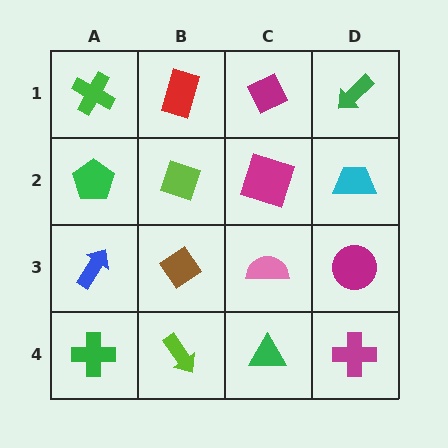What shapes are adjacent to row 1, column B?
A lime diamond (row 2, column B), a green cross (row 1, column A), a magenta diamond (row 1, column C).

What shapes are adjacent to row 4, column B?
A brown diamond (row 3, column B), a green cross (row 4, column A), a green triangle (row 4, column C).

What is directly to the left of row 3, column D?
A pink semicircle.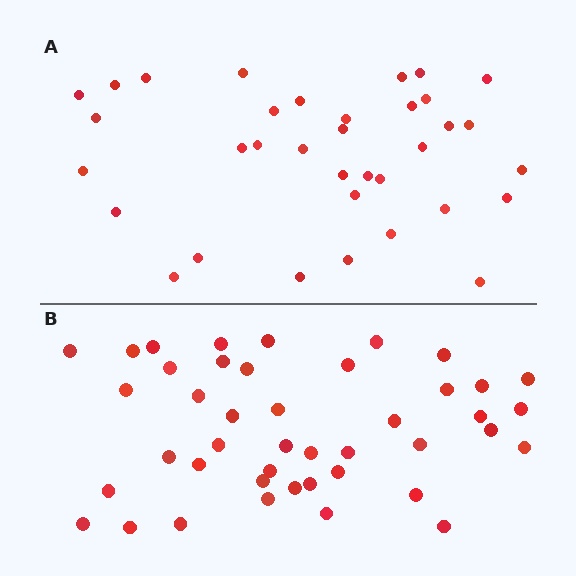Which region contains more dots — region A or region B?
Region B (the bottom region) has more dots.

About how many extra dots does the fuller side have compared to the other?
Region B has roughly 8 or so more dots than region A.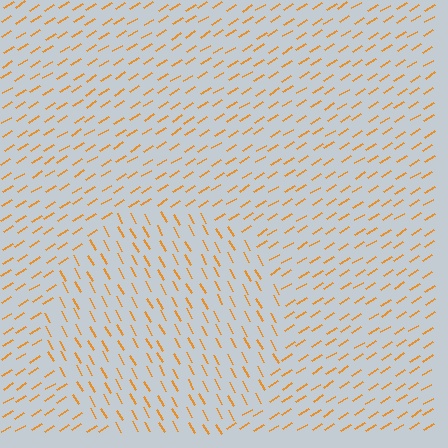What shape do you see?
I see a circle.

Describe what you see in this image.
The image is filled with small orange line segments. A circle region in the image has lines oriented differently from the surrounding lines, creating a visible texture boundary.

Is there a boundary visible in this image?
Yes, there is a texture boundary formed by a change in line orientation.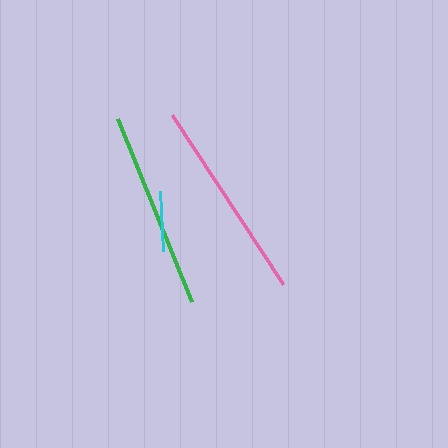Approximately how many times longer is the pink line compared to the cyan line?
The pink line is approximately 3.3 times the length of the cyan line.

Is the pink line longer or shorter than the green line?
The pink line is longer than the green line.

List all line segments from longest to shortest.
From longest to shortest: pink, green, cyan.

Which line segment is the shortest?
The cyan line is the shortest at approximately 61 pixels.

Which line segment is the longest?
The pink line is the longest at approximately 203 pixels.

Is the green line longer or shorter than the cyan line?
The green line is longer than the cyan line.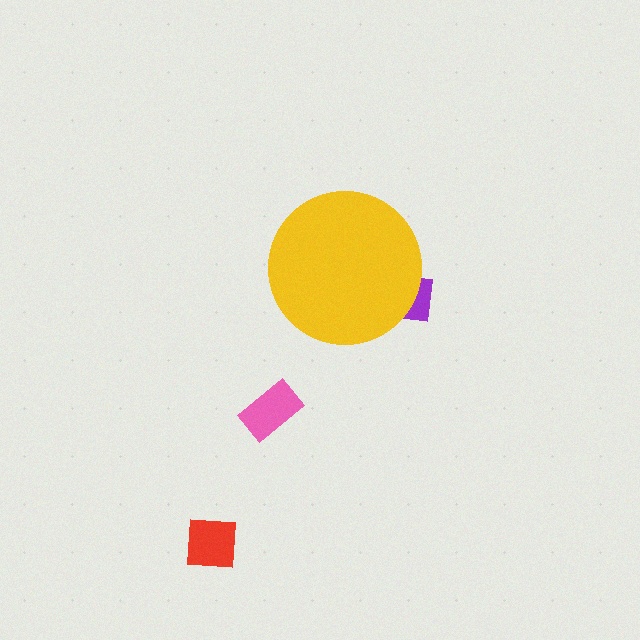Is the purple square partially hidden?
Yes, the purple square is partially hidden behind the yellow circle.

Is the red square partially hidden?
No, the red square is fully visible.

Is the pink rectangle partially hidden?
No, the pink rectangle is fully visible.